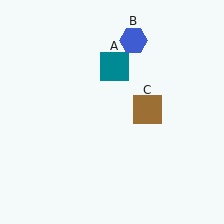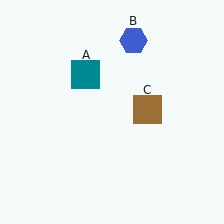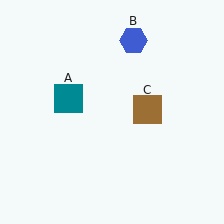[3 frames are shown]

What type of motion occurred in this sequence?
The teal square (object A) rotated counterclockwise around the center of the scene.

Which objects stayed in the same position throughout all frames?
Blue hexagon (object B) and brown square (object C) remained stationary.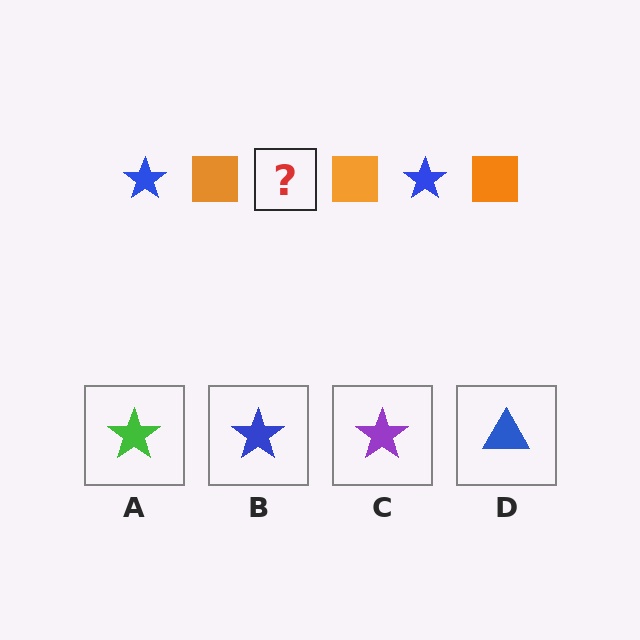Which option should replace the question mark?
Option B.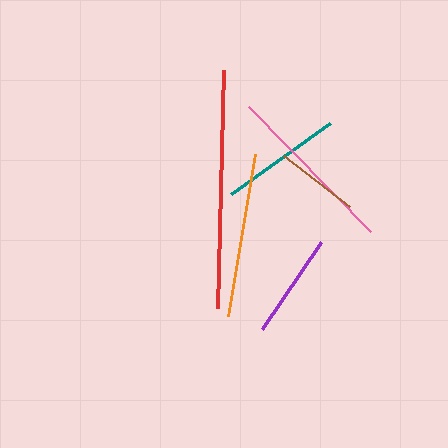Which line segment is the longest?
The red line is the longest at approximately 238 pixels.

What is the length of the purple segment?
The purple segment is approximately 105 pixels long.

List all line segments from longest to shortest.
From longest to shortest: red, pink, orange, teal, purple, brown.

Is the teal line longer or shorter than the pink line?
The pink line is longer than the teal line.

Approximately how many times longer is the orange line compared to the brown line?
The orange line is approximately 2.0 times the length of the brown line.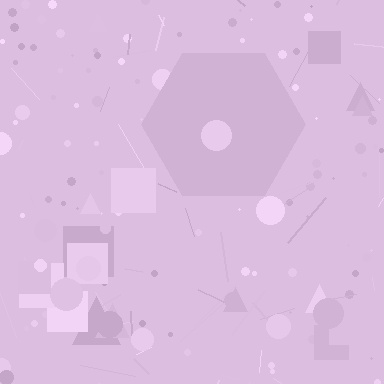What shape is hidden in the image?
A hexagon is hidden in the image.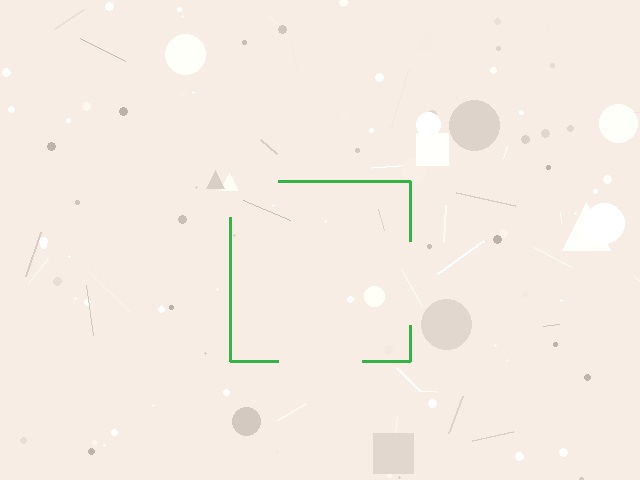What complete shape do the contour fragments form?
The contour fragments form a square.